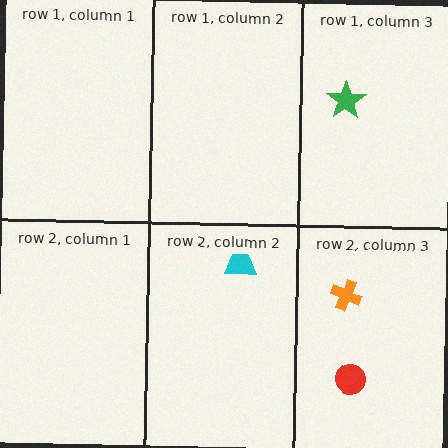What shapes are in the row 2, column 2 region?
The cyan trapezoid.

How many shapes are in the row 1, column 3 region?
1.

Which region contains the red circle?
The row 2, column 3 region.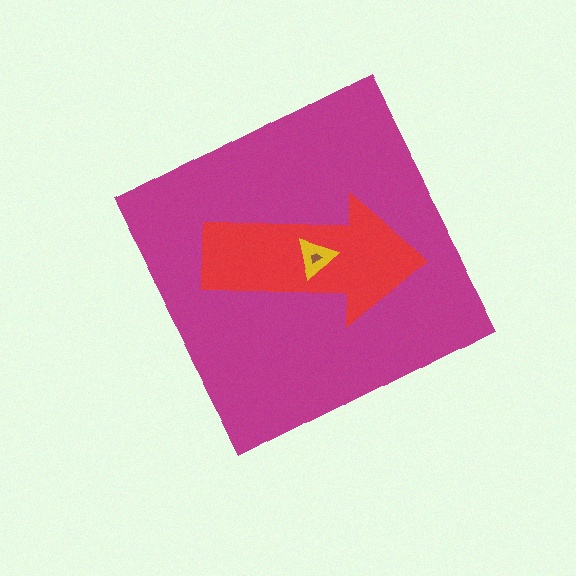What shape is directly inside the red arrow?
The yellow triangle.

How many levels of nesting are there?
4.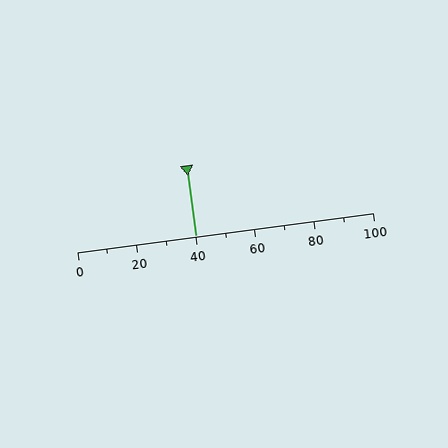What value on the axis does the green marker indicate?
The marker indicates approximately 40.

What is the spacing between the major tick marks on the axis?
The major ticks are spaced 20 apart.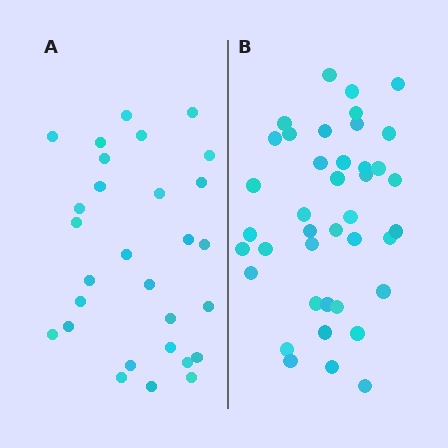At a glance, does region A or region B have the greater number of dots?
Region B (the right region) has more dots.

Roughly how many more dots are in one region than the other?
Region B has roughly 12 or so more dots than region A.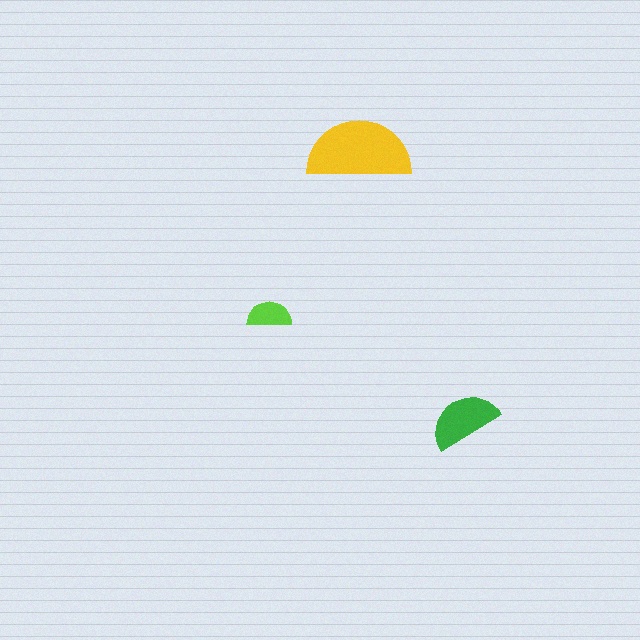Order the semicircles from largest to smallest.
the yellow one, the green one, the lime one.